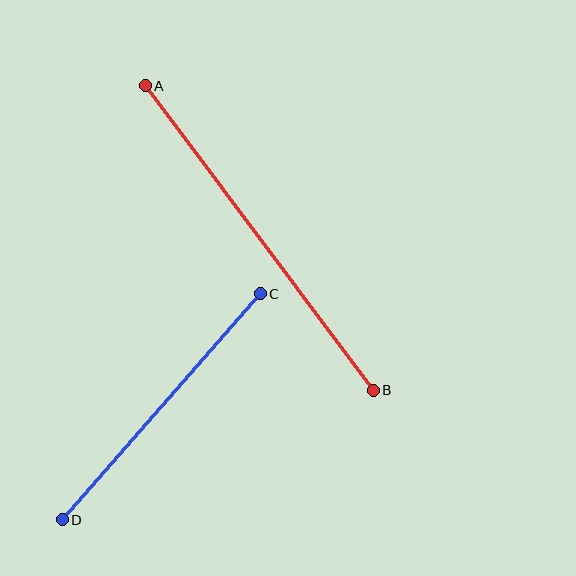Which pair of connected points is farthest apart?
Points A and B are farthest apart.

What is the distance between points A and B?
The distance is approximately 380 pixels.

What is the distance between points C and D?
The distance is approximately 300 pixels.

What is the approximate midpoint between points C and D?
The midpoint is at approximately (161, 407) pixels.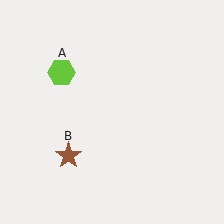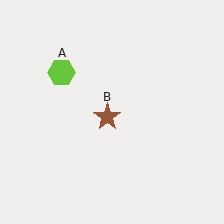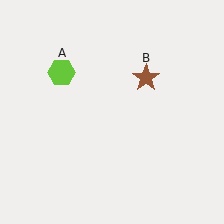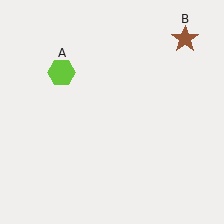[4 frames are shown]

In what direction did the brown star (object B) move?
The brown star (object B) moved up and to the right.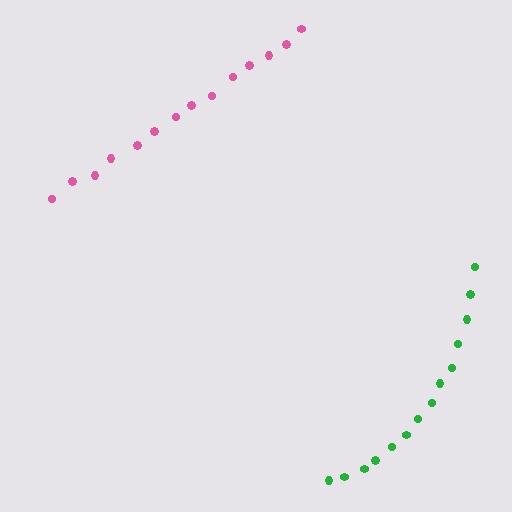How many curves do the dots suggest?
There are 2 distinct paths.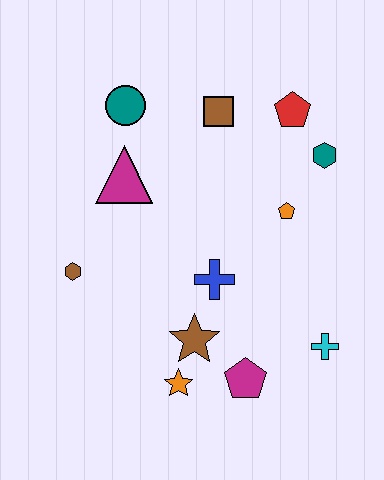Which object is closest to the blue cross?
The brown star is closest to the blue cross.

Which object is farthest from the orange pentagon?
The brown hexagon is farthest from the orange pentagon.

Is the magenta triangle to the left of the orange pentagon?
Yes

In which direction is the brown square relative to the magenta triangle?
The brown square is to the right of the magenta triangle.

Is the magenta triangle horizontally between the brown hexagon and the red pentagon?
Yes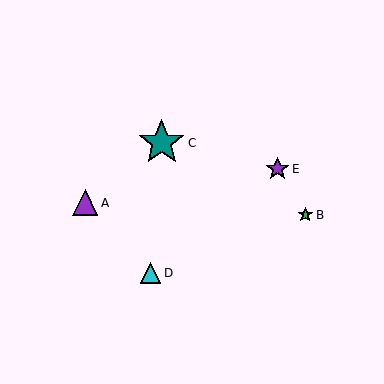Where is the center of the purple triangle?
The center of the purple triangle is at (85, 203).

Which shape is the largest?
The teal star (labeled C) is the largest.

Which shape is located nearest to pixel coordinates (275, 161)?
The purple star (labeled E) at (277, 169) is nearest to that location.